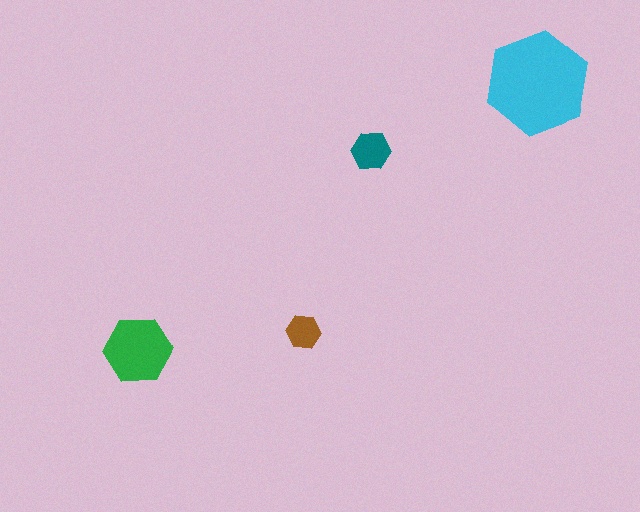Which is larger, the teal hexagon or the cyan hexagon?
The cyan one.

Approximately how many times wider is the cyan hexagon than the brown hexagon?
About 3 times wider.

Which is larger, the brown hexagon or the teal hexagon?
The teal one.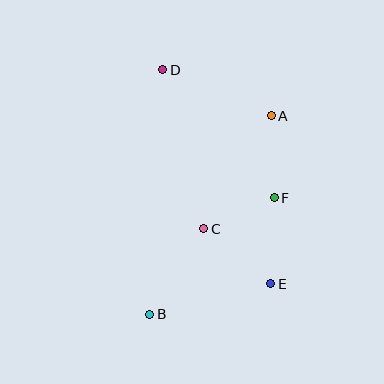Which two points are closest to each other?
Points C and F are closest to each other.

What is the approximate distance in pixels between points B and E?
The distance between B and E is approximately 125 pixels.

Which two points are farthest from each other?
Points B and D are farthest from each other.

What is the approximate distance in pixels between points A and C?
The distance between A and C is approximately 132 pixels.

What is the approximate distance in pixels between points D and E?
The distance between D and E is approximately 240 pixels.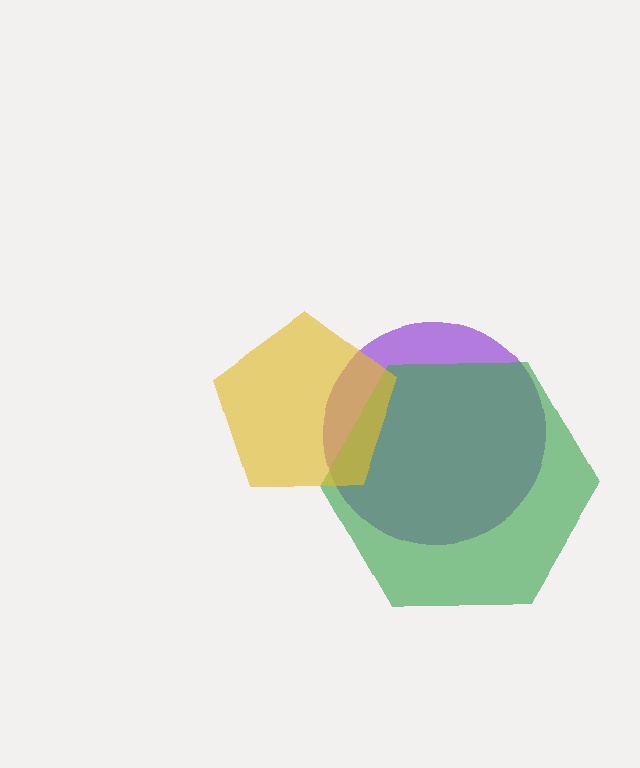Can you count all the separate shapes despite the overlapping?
Yes, there are 3 separate shapes.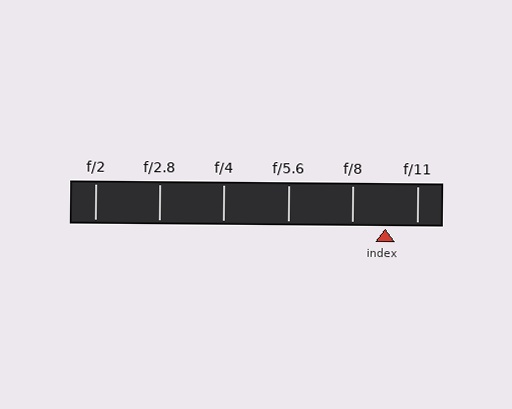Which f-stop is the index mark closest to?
The index mark is closest to f/11.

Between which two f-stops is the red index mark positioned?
The index mark is between f/8 and f/11.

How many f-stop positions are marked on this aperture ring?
There are 6 f-stop positions marked.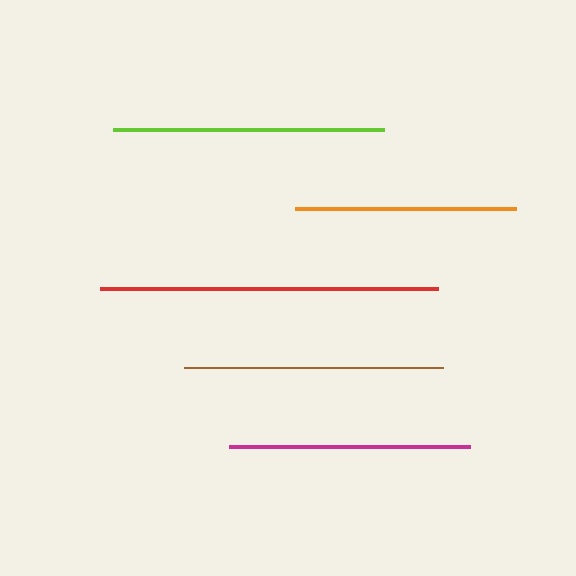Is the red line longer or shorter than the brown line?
The red line is longer than the brown line.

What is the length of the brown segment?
The brown segment is approximately 259 pixels long.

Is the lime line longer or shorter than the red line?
The red line is longer than the lime line.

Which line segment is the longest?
The red line is the longest at approximately 338 pixels.